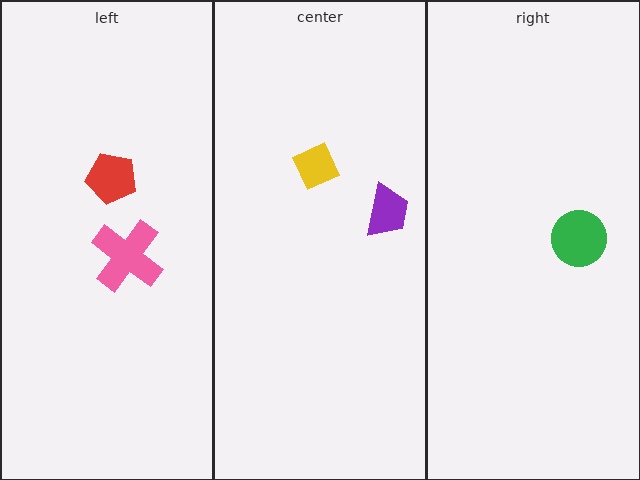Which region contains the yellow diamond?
The center region.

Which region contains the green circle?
The right region.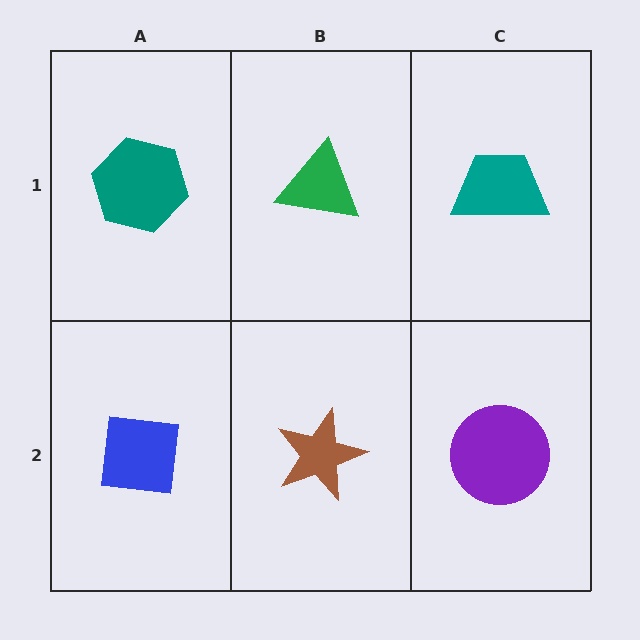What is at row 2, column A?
A blue square.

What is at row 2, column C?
A purple circle.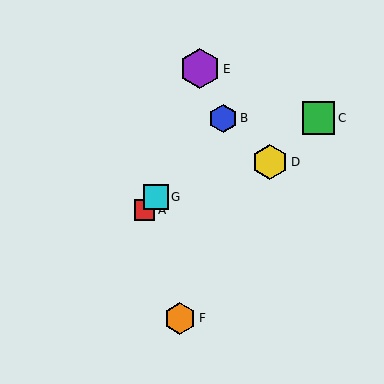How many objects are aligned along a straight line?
3 objects (A, B, G) are aligned along a straight line.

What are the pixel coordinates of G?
Object G is at (156, 197).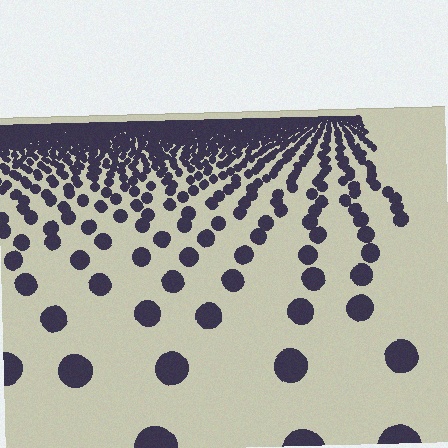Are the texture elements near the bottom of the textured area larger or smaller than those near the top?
Larger. Near the bottom, elements are closer to the viewer and appear at a bigger on-screen size.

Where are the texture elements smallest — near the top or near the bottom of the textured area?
Near the top.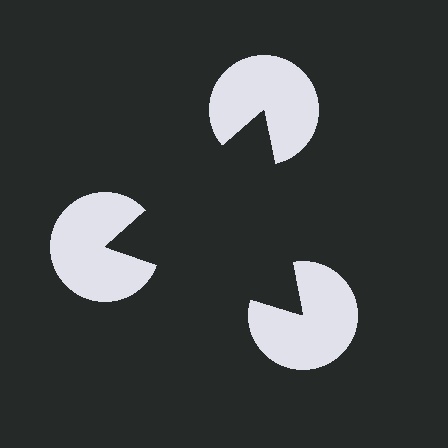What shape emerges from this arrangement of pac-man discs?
An illusory triangle — its edges are inferred from the aligned wedge cuts in the pac-man discs, not physically drawn.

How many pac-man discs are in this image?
There are 3 — one at each vertex of the illusory triangle.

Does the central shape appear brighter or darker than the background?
It typically appears slightly darker than the background, even though no actual brightness change is drawn.